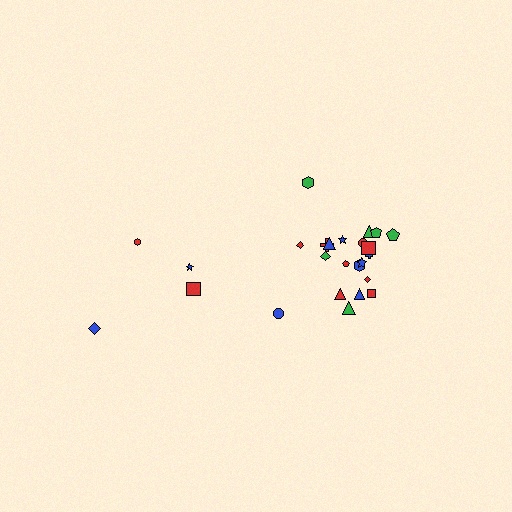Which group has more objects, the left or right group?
The right group.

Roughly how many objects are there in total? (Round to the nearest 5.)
Roughly 25 objects in total.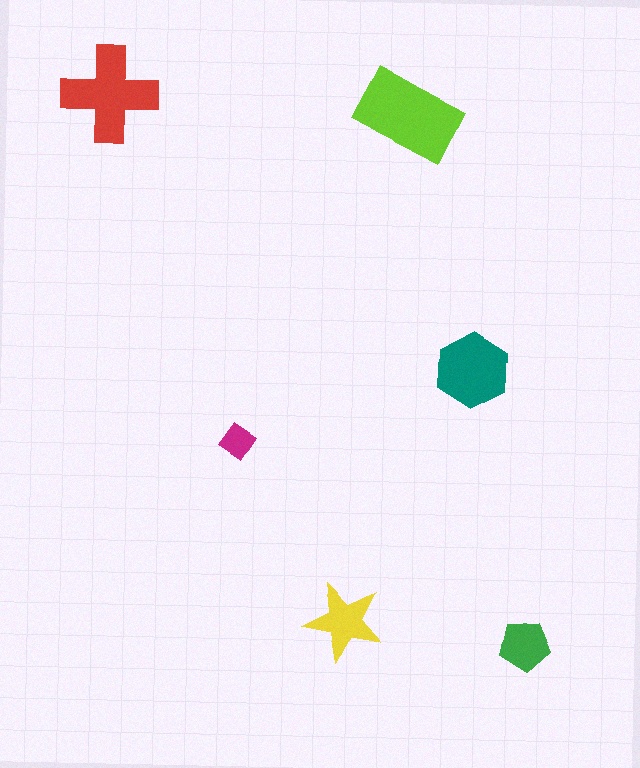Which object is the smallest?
The magenta diamond.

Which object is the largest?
The lime rectangle.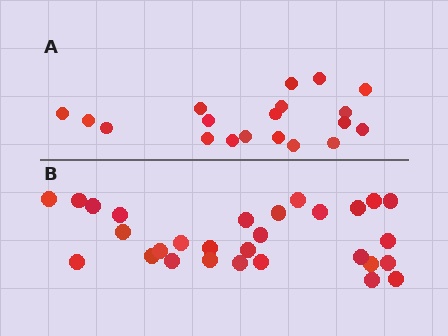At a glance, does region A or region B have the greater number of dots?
Region B (the bottom region) has more dots.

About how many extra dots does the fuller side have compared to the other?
Region B has roughly 10 or so more dots than region A.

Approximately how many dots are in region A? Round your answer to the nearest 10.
About 20 dots. (The exact count is 19, which rounds to 20.)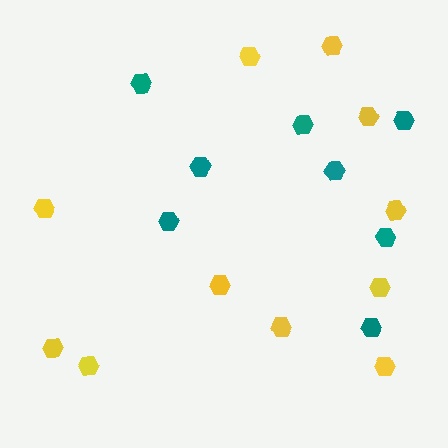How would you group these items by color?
There are 2 groups: one group of yellow hexagons (11) and one group of teal hexagons (8).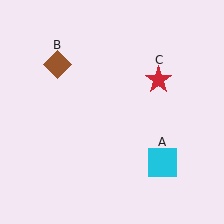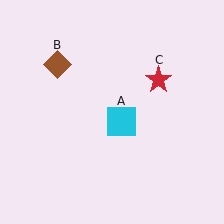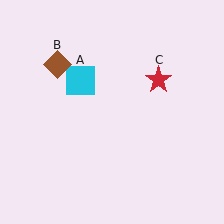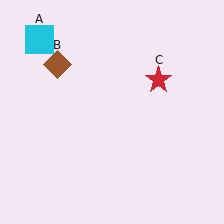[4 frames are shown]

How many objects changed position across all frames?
1 object changed position: cyan square (object A).